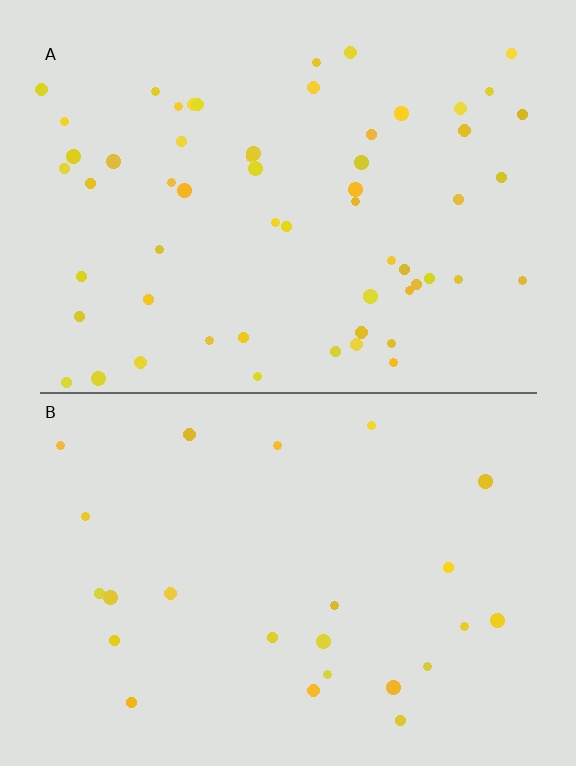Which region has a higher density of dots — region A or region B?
A (the top).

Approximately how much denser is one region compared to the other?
Approximately 2.4× — region A over region B.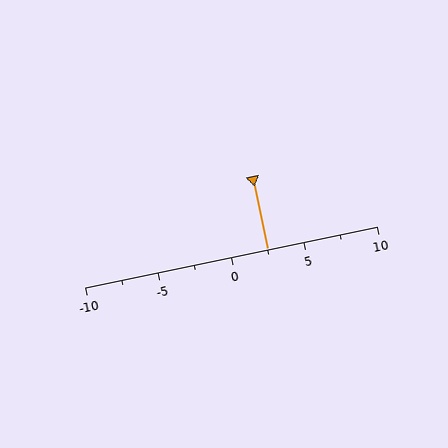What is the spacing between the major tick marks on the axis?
The major ticks are spaced 5 apart.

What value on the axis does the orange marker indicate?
The marker indicates approximately 2.5.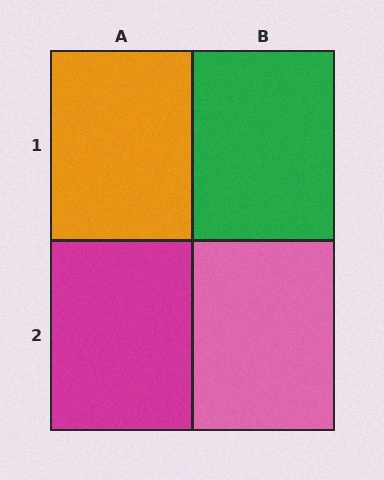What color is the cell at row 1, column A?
Orange.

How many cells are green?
1 cell is green.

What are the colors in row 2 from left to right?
Magenta, pink.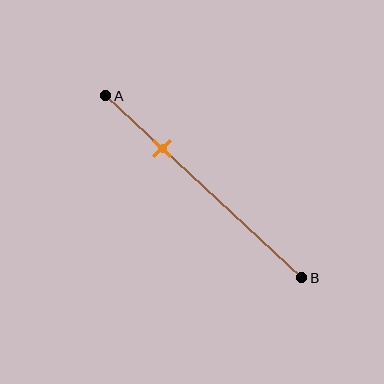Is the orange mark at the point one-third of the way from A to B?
No, the mark is at about 30% from A, not at the 33% one-third point.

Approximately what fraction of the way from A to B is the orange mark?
The orange mark is approximately 30% of the way from A to B.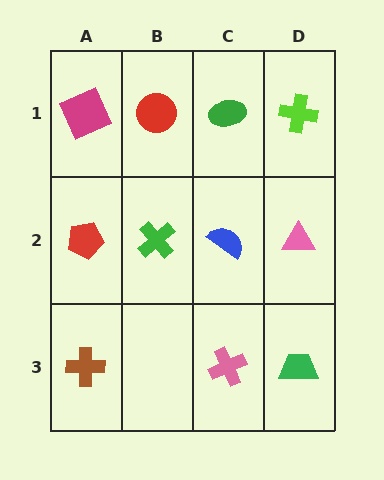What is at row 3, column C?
A pink cross.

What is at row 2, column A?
A red pentagon.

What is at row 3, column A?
A brown cross.